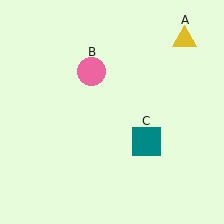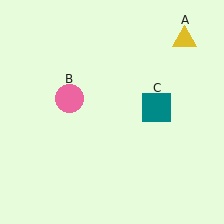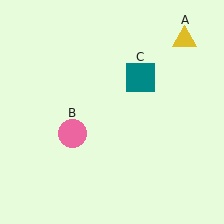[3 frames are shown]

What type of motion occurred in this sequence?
The pink circle (object B), teal square (object C) rotated counterclockwise around the center of the scene.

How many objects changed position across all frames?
2 objects changed position: pink circle (object B), teal square (object C).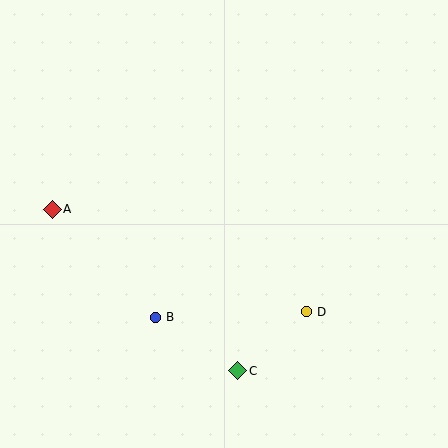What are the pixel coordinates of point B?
Point B is at (155, 317).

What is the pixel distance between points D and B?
The distance between D and B is 151 pixels.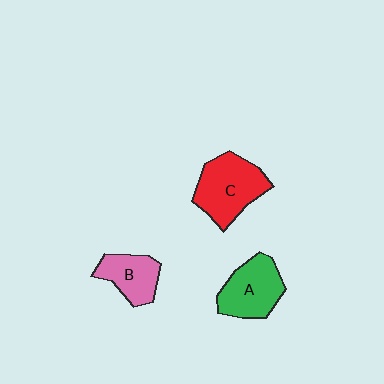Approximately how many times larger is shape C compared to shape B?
Approximately 1.5 times.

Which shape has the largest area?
Shape C (red).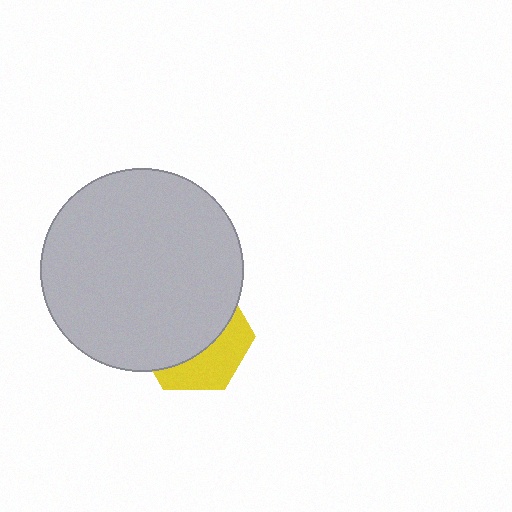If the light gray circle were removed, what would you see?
You would see the complete yellow hexagon.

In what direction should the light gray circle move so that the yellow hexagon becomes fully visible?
The light gray circle should move up. That is the shortest direction to clear the overlap and leave the yellow hexagon fully visible.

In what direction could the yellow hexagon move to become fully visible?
The yellow hexagon could move down. That would shift it out from behind the light gray circle entirely.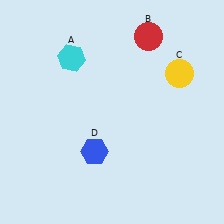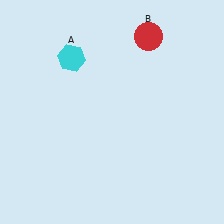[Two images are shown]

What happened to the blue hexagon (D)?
The blue hexagon (D) was removed in Image 2. It was in the bottom-left area of Image 1.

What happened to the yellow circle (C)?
The yellow circle (C) was removed in Image 2. It was in the top-right area of Image 1.